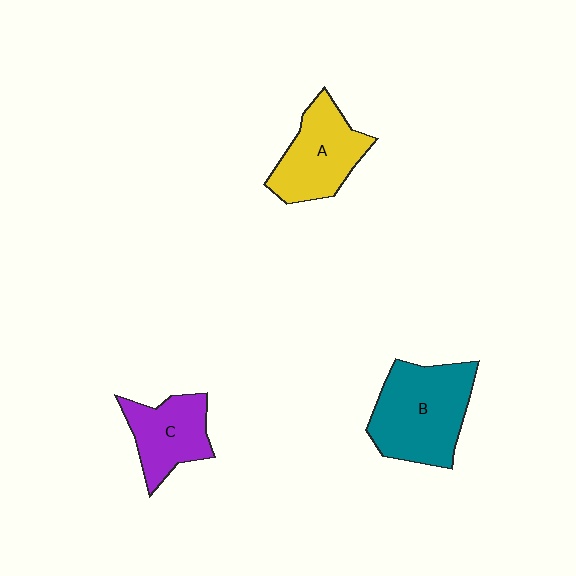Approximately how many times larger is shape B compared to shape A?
Approximately 1.3 times.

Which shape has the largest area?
Shape B (teal).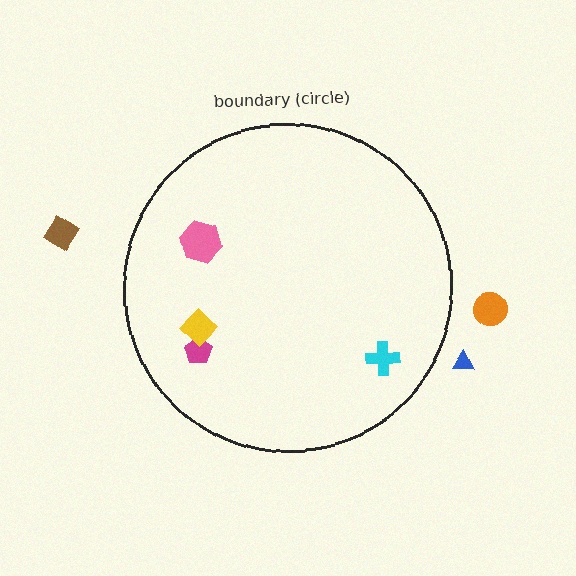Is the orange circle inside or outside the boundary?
Outside.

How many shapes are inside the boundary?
4 inside, 3 outside.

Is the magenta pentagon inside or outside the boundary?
Inside.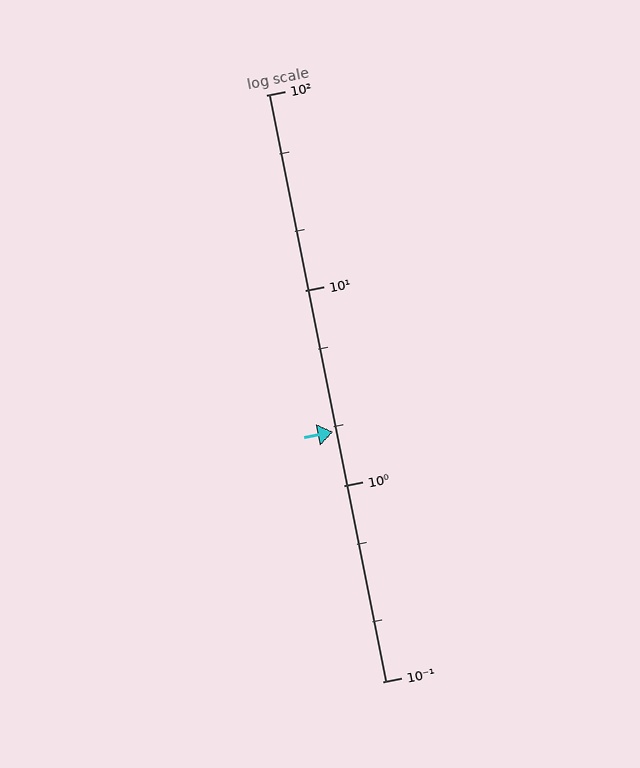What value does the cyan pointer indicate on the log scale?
The pointer indicates approximately 1.9.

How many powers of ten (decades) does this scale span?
The scale spans 3 decades, from 0.1 to 100.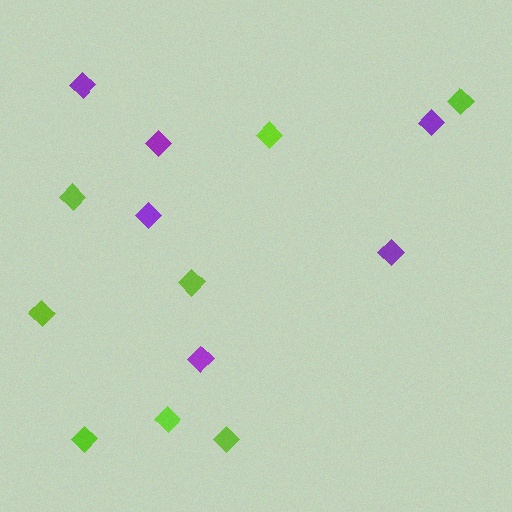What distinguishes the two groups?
There are 2 groups: one group of lime diamonds (8) and one group of purple diamonds (6).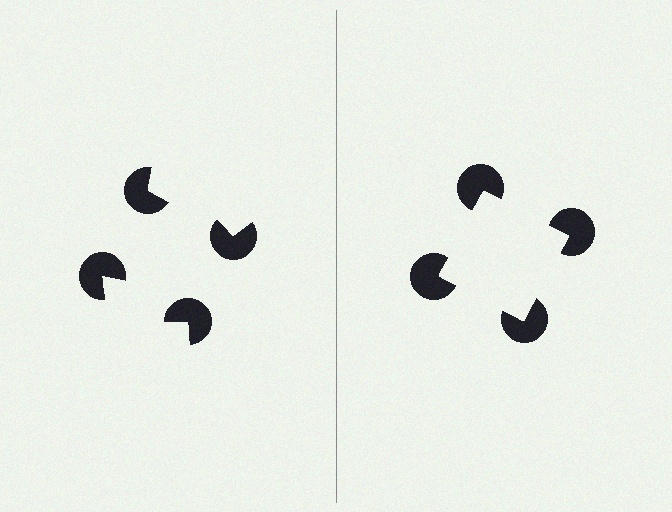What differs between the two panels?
The pac-man discs are positioned identically on both sides; only the wedge orientations differ. On the right they align to a square; on the left they are misaligned.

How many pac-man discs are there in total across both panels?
8 — 4 on each side.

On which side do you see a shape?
An illusory square appears on the right side. On the left side the wedge cuts are rotated, so no coherent shape forms.